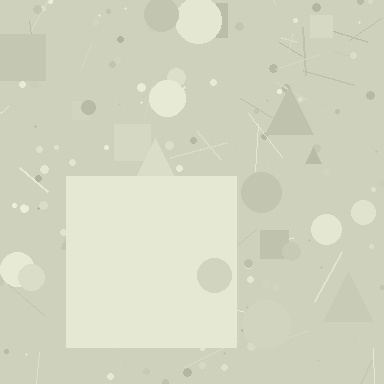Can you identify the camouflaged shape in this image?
The camouflaged shape is a square.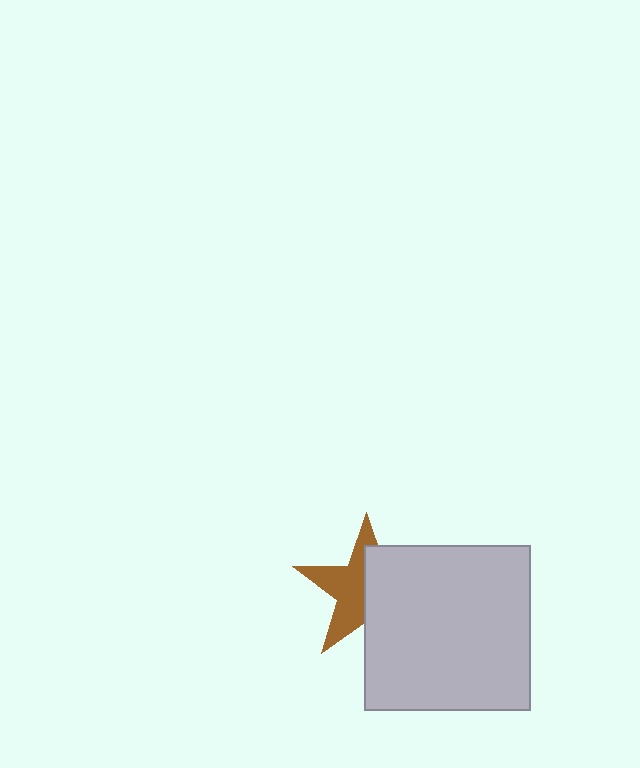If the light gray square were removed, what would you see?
You would see the complete brown star.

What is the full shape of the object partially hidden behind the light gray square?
The partially hidden object is a brown star.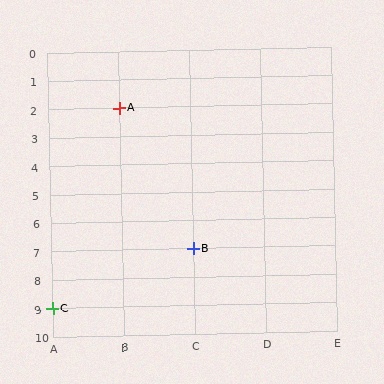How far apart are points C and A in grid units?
Points C and A are 1 column and 7 rows apart (about 7.1 grid units diagonally).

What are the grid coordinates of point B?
Point B is at grid coordinates (C, 7).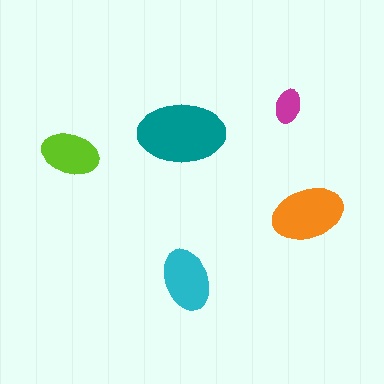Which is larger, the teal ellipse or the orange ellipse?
The teal one.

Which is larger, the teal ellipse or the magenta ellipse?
The teal one.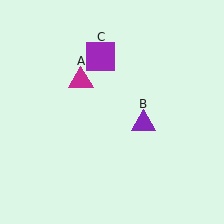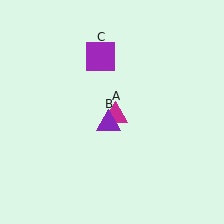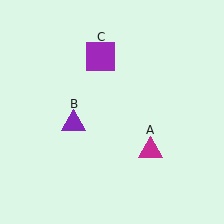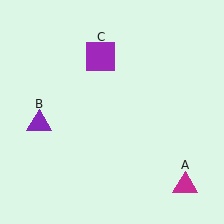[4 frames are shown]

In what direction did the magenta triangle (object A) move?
The magenta triangle (object A) moved down and to the right.